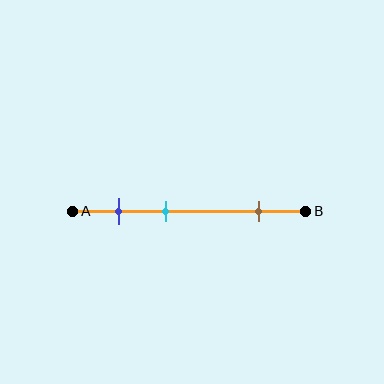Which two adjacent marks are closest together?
The blue and cyan marks are the closest adjacent pair.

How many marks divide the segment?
There are 3 marks dividing the segment.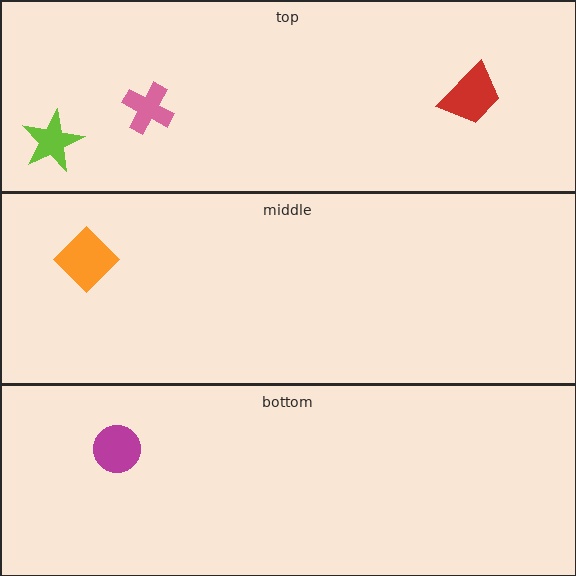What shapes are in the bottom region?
The magenta circle.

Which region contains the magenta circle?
The bottom region.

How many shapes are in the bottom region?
1.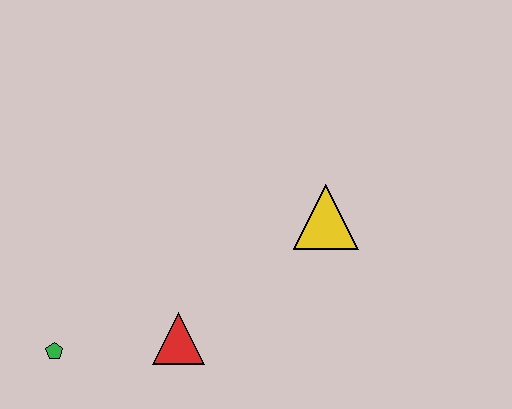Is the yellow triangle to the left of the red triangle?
No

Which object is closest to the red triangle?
The green pentagon is closest to the red triangle.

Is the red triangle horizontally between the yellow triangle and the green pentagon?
Yes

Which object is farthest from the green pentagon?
The yellow triangle is farthest from the green pentagon.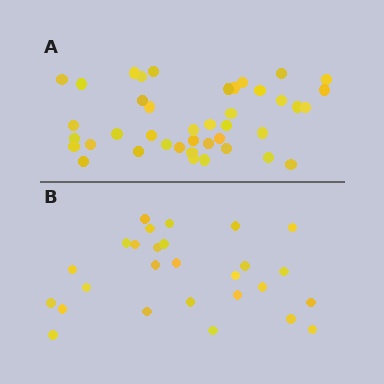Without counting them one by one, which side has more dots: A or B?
Region A (the top region) has more dots.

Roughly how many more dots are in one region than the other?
Region A has approximately 15 more dots than region B.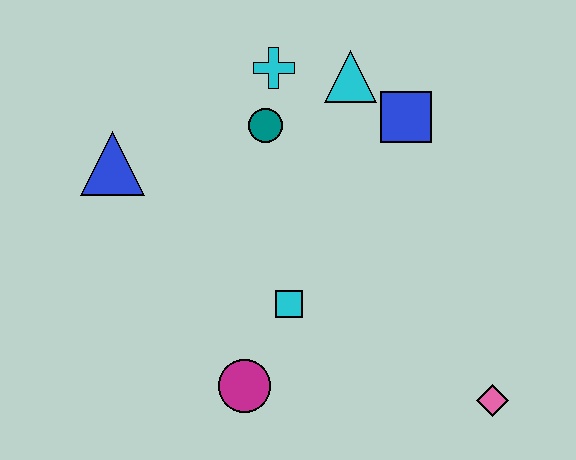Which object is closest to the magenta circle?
The cyan square is closest to the magenta circle.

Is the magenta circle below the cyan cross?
Yes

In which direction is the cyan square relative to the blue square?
The cyan square is below the blue square.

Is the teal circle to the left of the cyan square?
Yes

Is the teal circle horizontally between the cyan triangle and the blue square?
No